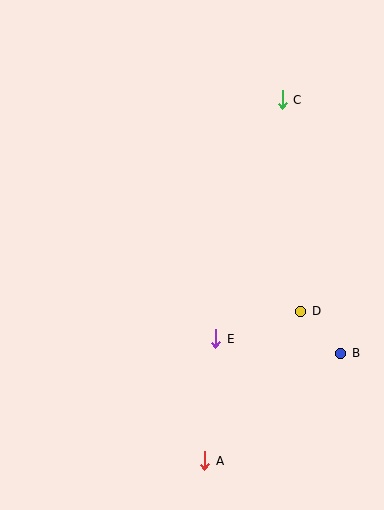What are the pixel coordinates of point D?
Point D is at (301, 311).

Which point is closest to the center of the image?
Point E at (216, 339) is closest to the center.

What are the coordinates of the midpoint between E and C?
The midpoint between E and C is at (249, 219).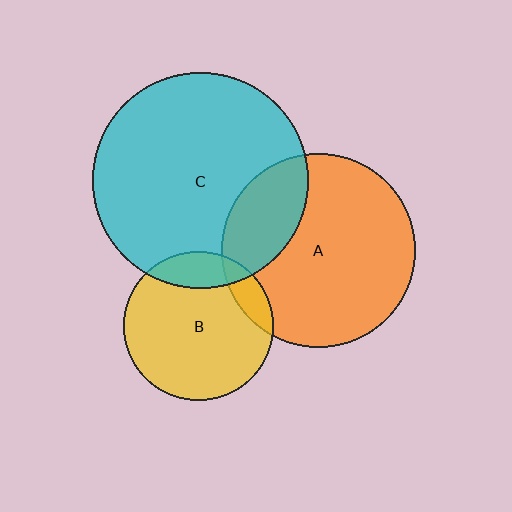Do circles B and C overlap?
Yes.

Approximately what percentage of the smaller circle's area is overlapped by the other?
Approximately 15%.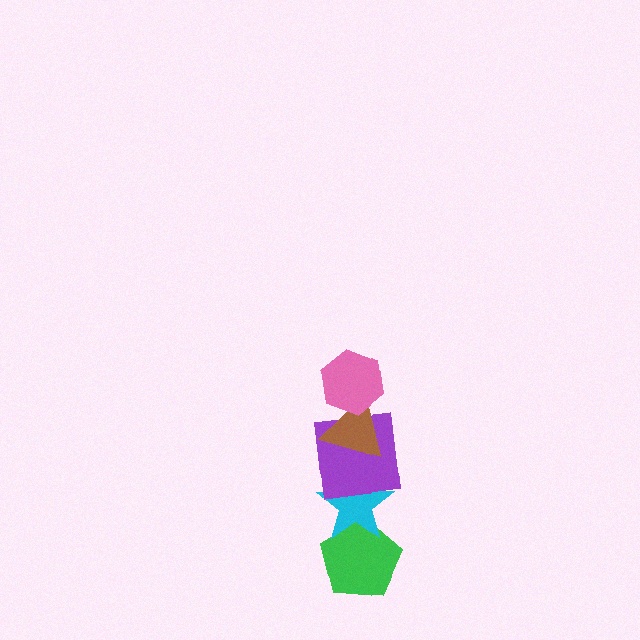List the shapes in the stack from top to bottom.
From top to bottom: the pink hexagon, the brown triangle, the purple square, the cyan star, the green pentagon.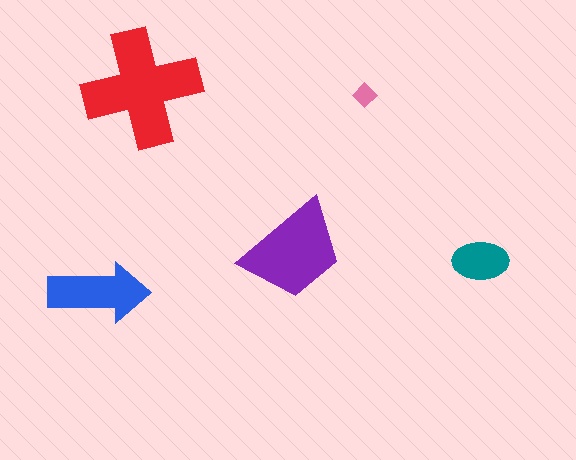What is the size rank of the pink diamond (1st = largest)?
5th.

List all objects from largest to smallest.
The red cross, the purple trapezoid, the blue arrow, the teal ellipse, the pink diamond.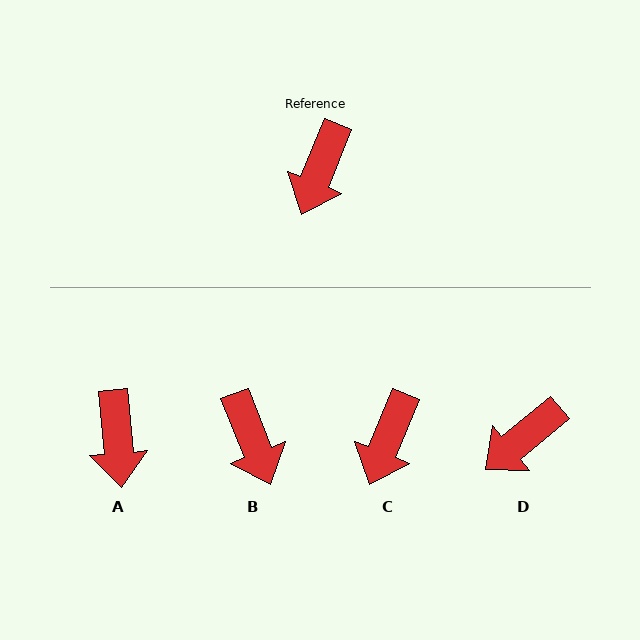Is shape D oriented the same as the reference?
No, it is off by about 28 degrees.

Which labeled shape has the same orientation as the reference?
C.